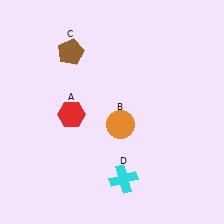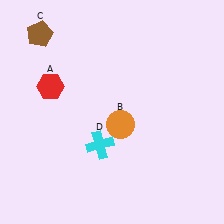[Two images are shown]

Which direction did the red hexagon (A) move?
The red hexagon (A) moved up.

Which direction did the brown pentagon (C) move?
The brown pentagon (C) moved left.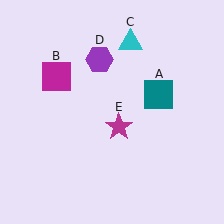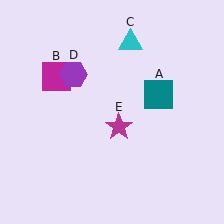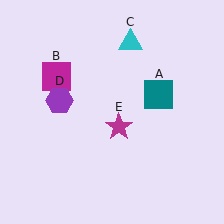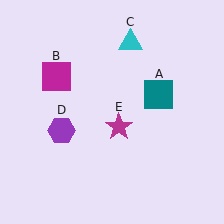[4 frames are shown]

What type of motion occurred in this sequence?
The purple hexagon (object D) rotated counterclockwise around the center of the scene.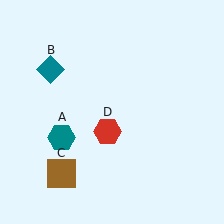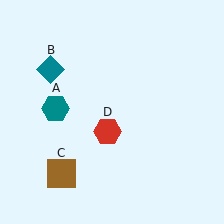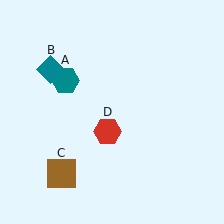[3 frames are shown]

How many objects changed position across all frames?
1 object changed position: teal hexagon (object A).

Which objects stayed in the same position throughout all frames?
Teal diamond (object B) and brown square (object C) and red hexagon (object D) remained stationary.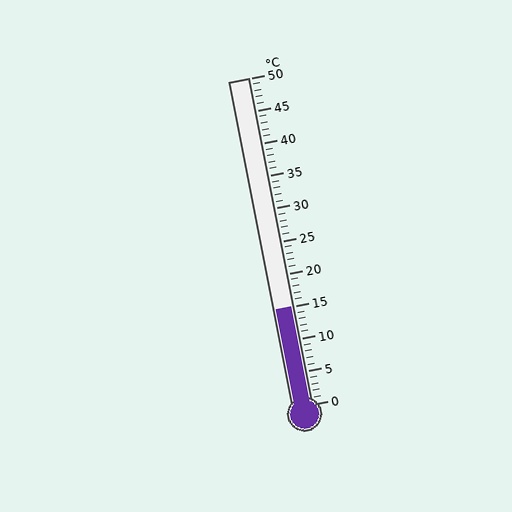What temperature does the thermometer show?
The thermometer shows approximately 15°C.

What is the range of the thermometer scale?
The thermometer scale ranges from 0°C to 50°C.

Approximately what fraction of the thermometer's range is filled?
The thermometer is filled to approximately 30% of its range.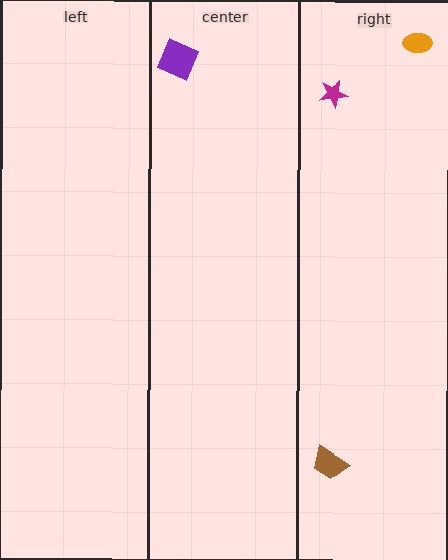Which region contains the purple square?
The center region.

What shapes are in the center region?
The purple square.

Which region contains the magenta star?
The right region.